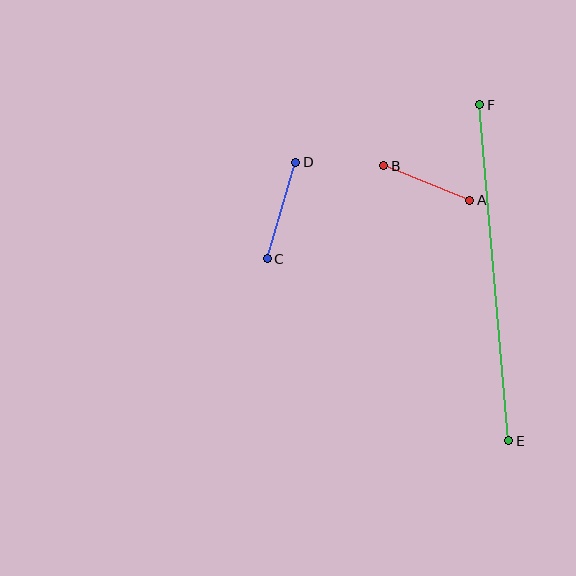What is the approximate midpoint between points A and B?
The midpoint is at approximately (427, 183) pixels.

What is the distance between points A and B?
The distance is approximately 93 pixels.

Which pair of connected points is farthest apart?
Points E and F are farthest apart.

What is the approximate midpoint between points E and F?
The midpoint is at approximately (494, 273) pixels.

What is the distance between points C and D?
The distance is approximately 100 pixels.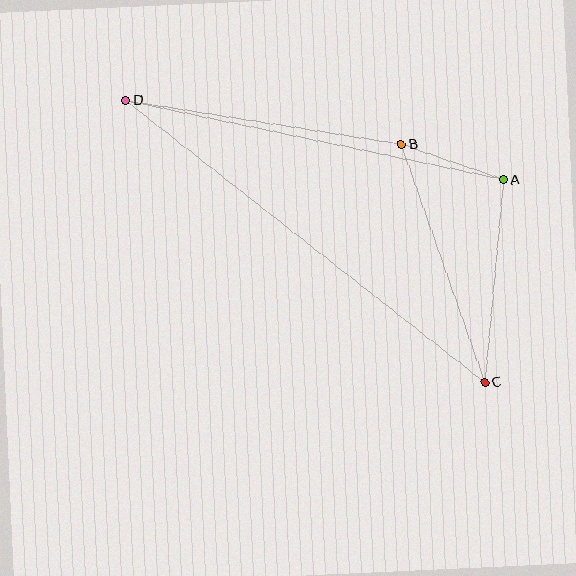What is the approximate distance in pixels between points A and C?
The distance between A and C is approximately 204 pixels.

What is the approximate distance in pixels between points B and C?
The distance between B and C is approximately 252 pixels.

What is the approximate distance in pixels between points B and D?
The distance between B and D is approximately 279 pixels.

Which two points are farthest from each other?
Points C and D are farthest from each other.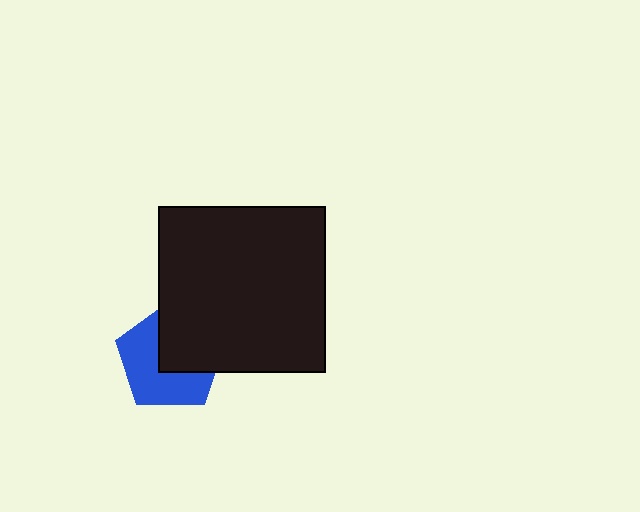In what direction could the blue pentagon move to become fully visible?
The blue pentagon could move toward the lower-left. That would shift it out from behind the black square entirely.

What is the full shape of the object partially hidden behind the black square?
The partially hidden object is a blue pentagon.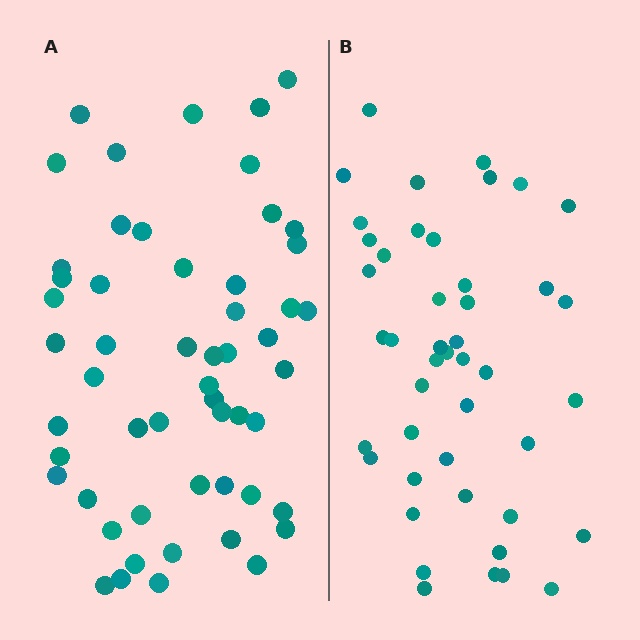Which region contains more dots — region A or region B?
Region A (the left region) has more dots.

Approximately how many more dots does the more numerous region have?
Region A has roughly 8 or so more dots than region B.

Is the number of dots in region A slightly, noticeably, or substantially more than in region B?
Region A has only slightly more — the two regions are fairly close. The ratio is roughly 1.2 to 1.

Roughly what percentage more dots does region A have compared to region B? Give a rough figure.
About 20% more.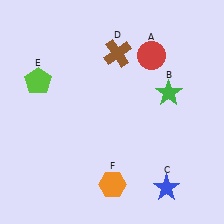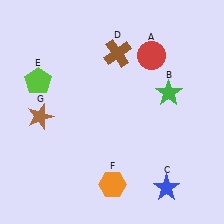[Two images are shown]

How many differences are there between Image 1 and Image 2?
There is 1 difference between the two images.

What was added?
A brown star (G) was added in Image 2.